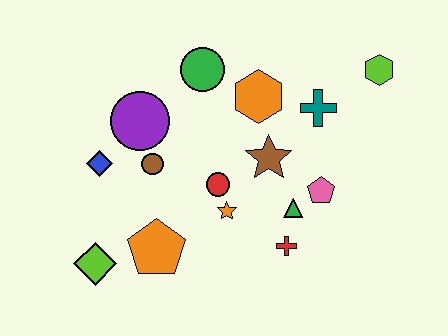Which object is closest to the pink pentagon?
The green triangle is closest to the pink pentagon.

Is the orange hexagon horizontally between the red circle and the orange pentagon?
No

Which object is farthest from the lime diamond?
The lime hexagon is farthest from the lime diamond.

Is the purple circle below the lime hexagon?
Yes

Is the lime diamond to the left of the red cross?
Yes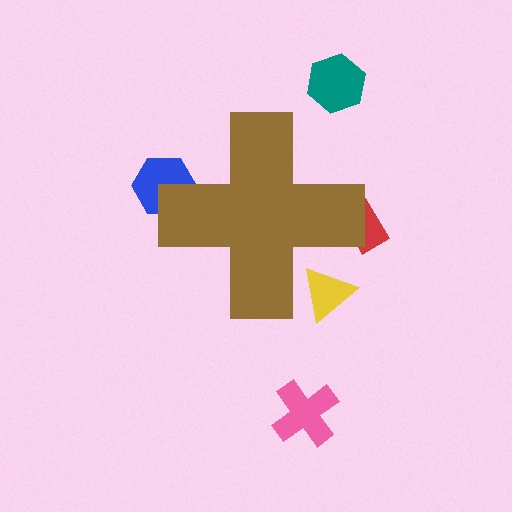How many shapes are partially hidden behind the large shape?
3 shapes are partially hidden.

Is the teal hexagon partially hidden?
No, the teal hexagon is fully visible.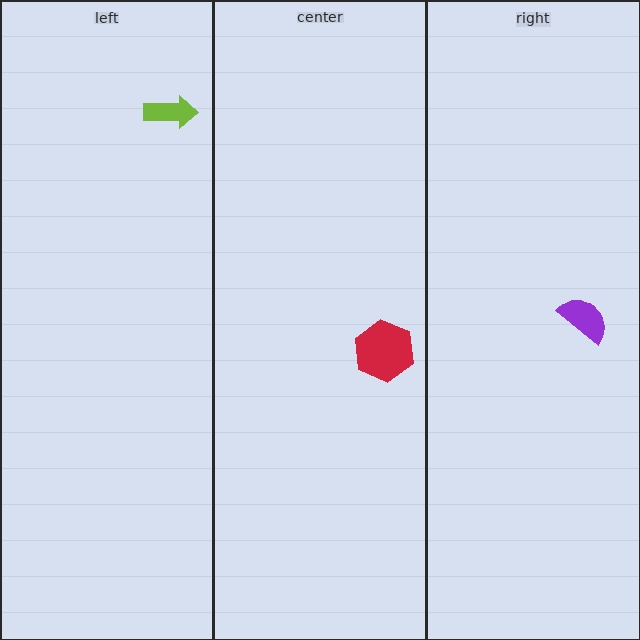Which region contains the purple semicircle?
The right region.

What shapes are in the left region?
The lime arrow.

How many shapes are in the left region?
1.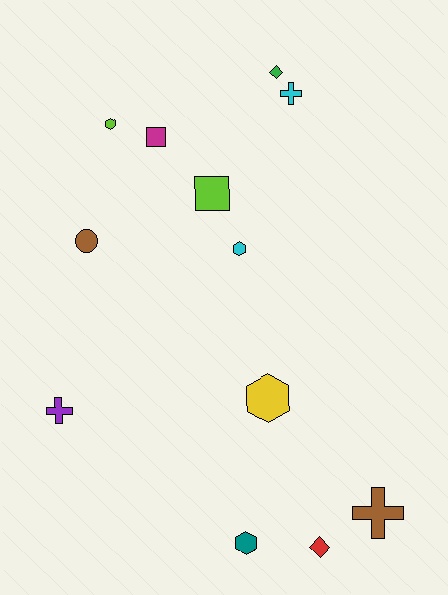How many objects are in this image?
There are 12 objects.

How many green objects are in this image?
There is 1 green object.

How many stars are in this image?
There are no stars.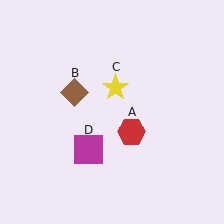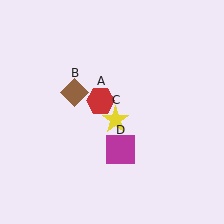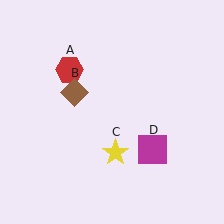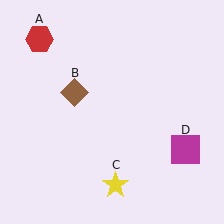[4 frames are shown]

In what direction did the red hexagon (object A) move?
The red hexagon (object A) moved up and to the left.